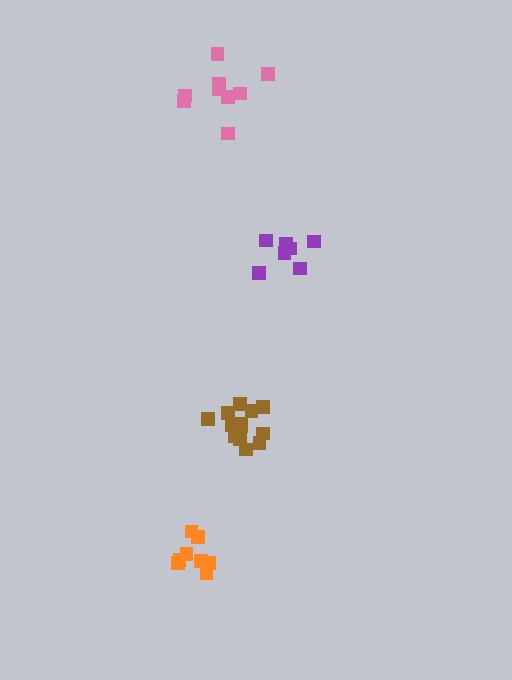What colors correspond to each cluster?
The clusters are colored: pink, orange, brown, purple.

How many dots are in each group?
Group 1: 9 dots, Group 2: 8 dots, Group 3: 13 dots, Group 4: 7 dots (37 total).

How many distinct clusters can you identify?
There are 4 distinct clusters.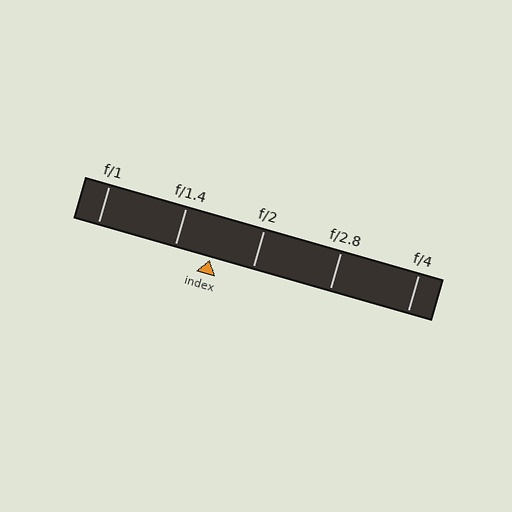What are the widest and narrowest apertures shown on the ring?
The widest aperture shown is f/1 and the narrowest is f/4.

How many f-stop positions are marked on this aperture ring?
There are 5 f-stop positions marked.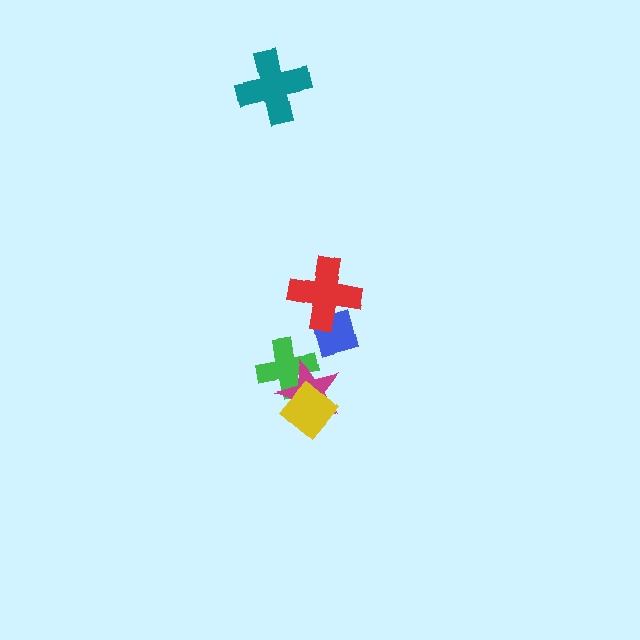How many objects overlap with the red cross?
1 object overlaps with the red cross.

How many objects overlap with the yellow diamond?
2 objects overlap with the yellow diamond.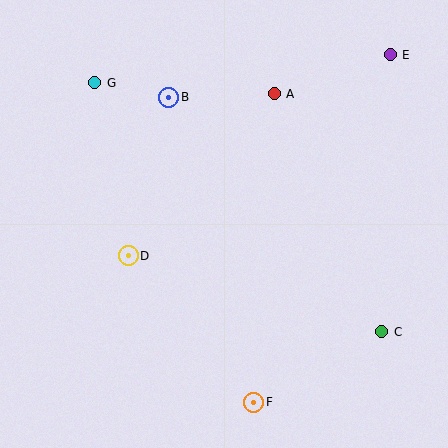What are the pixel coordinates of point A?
Point A is at (274, 94).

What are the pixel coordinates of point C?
Point C is at (382, 332).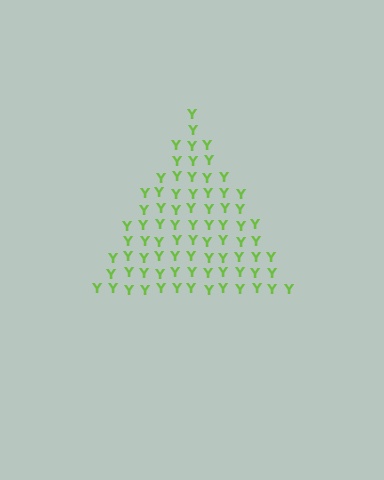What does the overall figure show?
The overall figure shows a triangle.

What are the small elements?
The small elements are letter Y's.